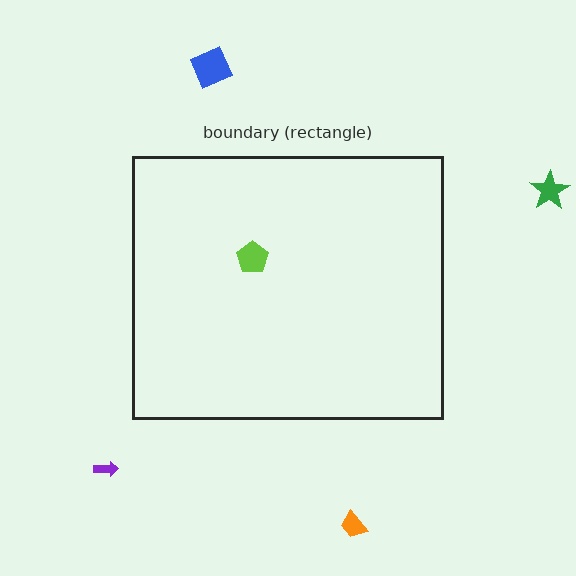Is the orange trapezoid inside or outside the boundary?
Outside.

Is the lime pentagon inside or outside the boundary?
Inside.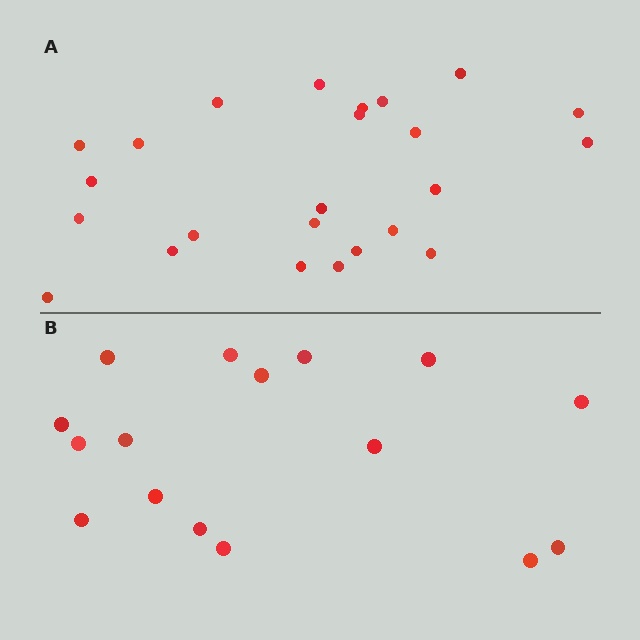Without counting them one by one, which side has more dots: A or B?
Region A (the top region) has more dots.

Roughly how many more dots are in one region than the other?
Region A has roughly 8 or so more dots than region B.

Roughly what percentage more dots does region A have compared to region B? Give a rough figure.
About 50% more.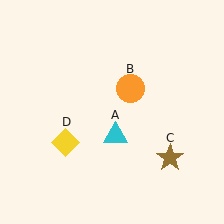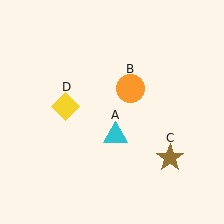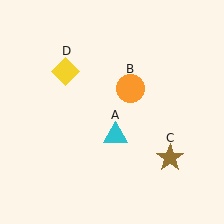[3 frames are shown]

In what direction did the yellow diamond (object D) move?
The yellow diamond (object D) moved up.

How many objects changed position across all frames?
1 object changed position: yellow diamond (object D).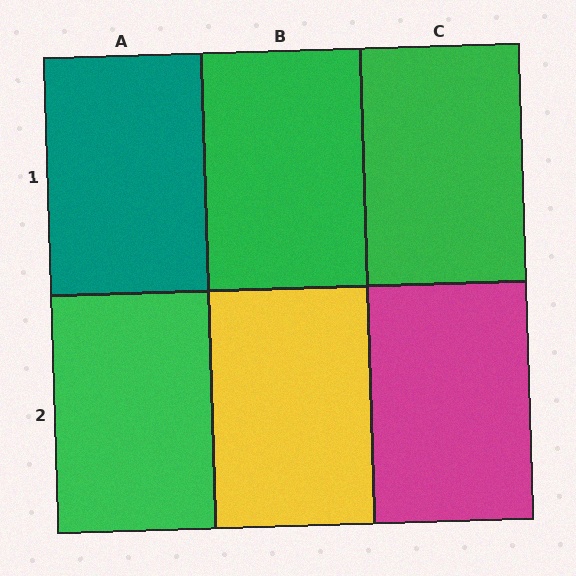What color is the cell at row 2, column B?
Yellow.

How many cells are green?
3 cells are green.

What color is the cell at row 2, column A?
Green.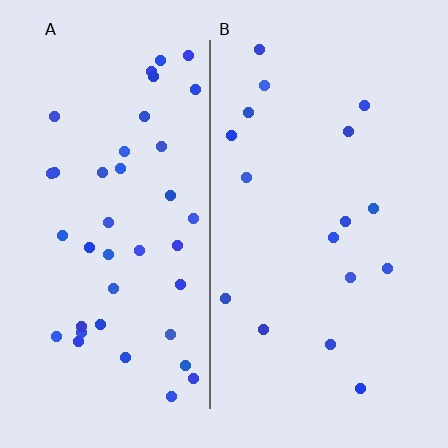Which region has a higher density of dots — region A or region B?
A (the left).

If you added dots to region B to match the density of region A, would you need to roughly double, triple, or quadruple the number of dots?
Approximately double.